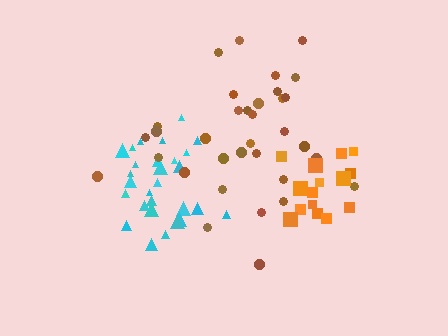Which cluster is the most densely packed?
Orange.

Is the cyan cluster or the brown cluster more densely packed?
Cyan.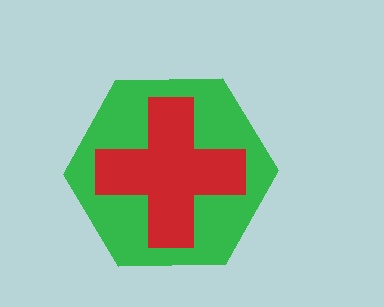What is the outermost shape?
The green hexagon.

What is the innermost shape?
The red cross.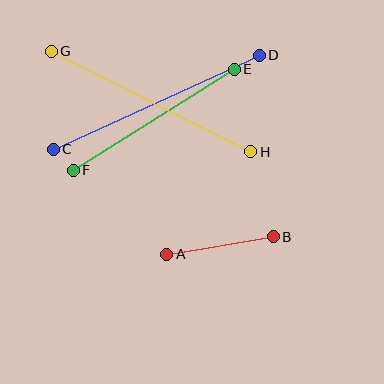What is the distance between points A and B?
The distance is approximately 108 pixels.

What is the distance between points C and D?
The distance is approximately 226 pixels.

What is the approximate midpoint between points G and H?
The midpoint is at approximately (151, 101) pixels.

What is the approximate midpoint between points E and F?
The midpoint is at approximately (154, 120) pixels.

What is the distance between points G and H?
The distance is approximately 223 pixels.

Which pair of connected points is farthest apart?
Points C and D are farthest apart.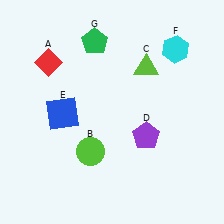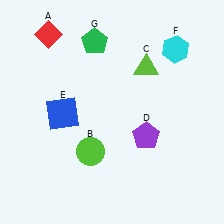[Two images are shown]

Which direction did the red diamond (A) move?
The red diamond (A) moved up.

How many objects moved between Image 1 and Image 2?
1 object moved between the two images.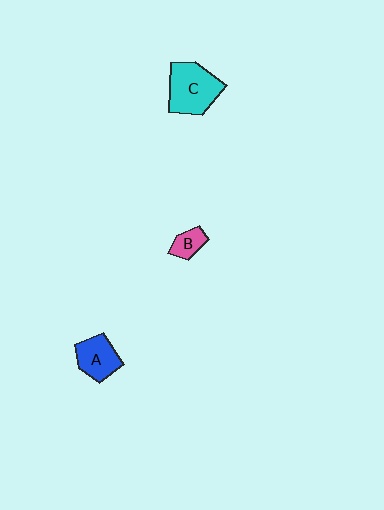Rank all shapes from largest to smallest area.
From largest to smallest: C (cyan), A (blue), B (pink).